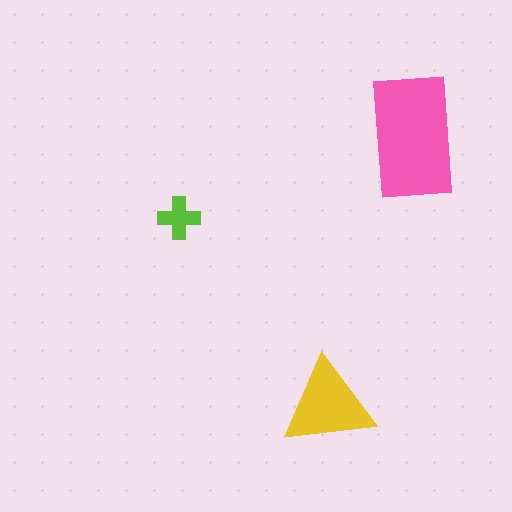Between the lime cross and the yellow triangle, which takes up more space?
The yellow triangle.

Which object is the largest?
The pink rectangle.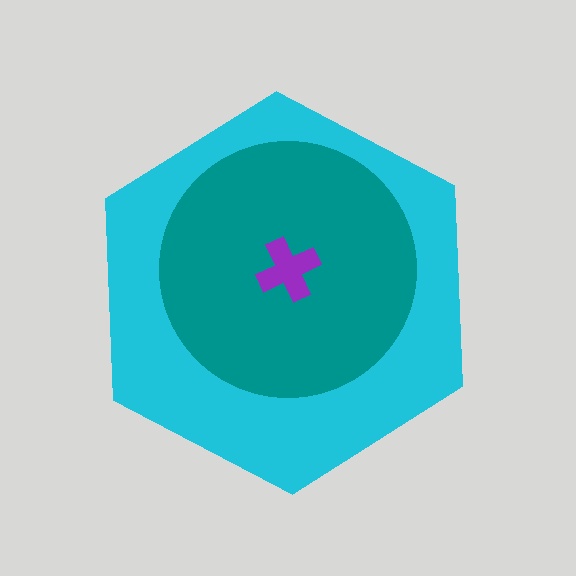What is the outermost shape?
The cyan hexagon.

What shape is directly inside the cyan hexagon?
The teal circle.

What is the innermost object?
The purple cross.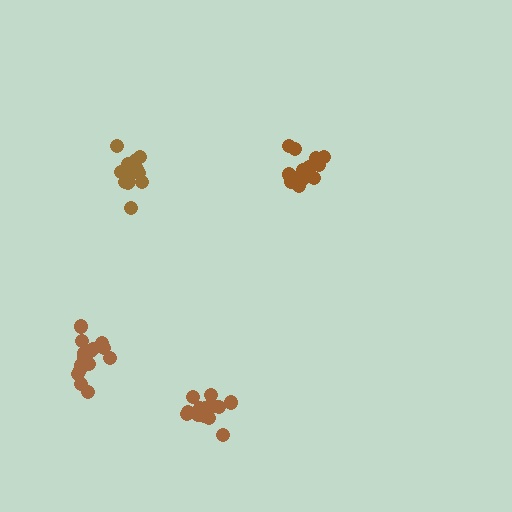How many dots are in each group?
Group 1: 14 dots, Group 2: 16 dots, Group 3: 14 dots, Group 4: 16 dots (60 total).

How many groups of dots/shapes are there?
There are 4 groups.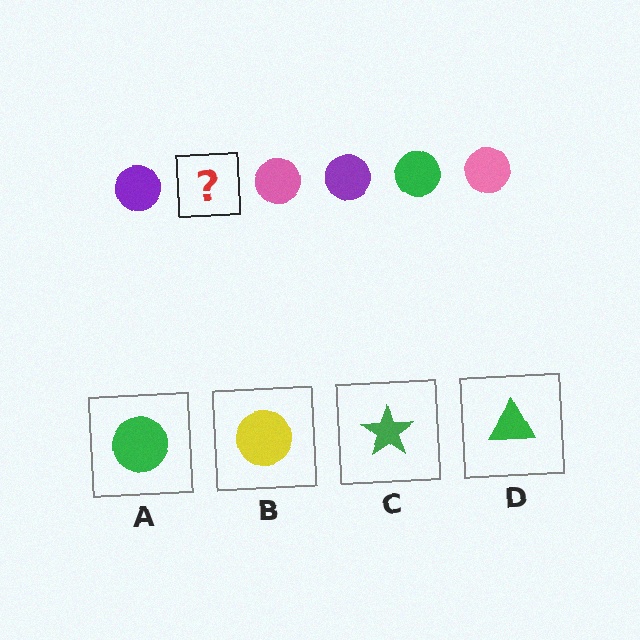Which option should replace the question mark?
Option A.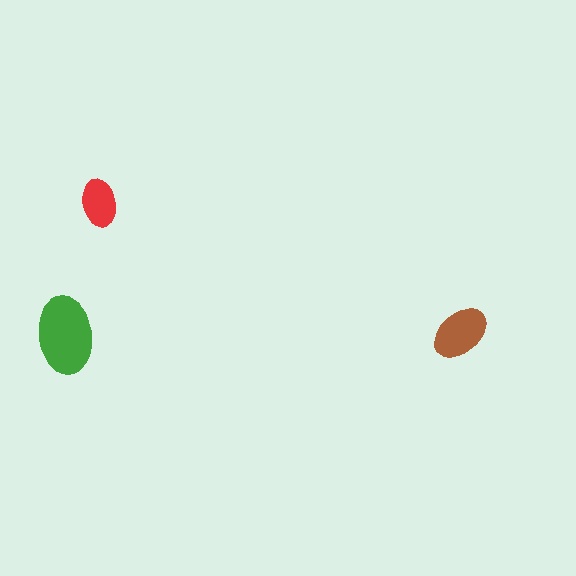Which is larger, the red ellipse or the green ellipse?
The green one.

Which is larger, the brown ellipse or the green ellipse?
The green one.